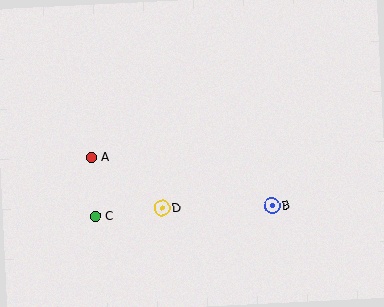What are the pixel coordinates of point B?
Point B is at (272, 206).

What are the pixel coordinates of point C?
Point C is at (95, 216).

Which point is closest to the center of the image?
Point D at (162, 208) is closest to the center.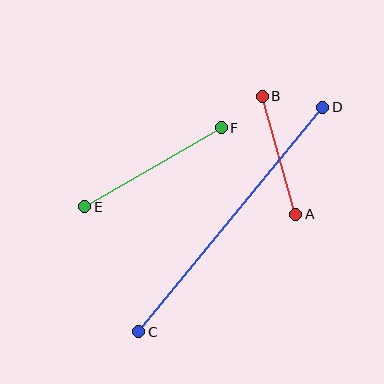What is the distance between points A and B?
The distance is approximately 122 pixels.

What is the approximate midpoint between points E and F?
The midpoint is at approximately (153, 167) pixels.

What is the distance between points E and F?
The distance is approximately 158 pixels.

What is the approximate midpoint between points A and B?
The midpoint is at approximately (279, 155) pixels.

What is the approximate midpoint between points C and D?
The midpoint is at approximately (231, 219) pixels.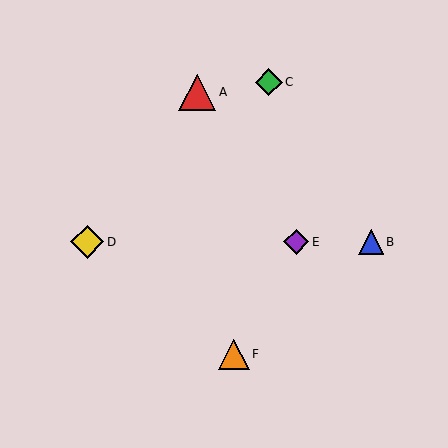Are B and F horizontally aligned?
No, B is at y≈242 and F is at y≈354.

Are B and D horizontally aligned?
Yes, both are at y≈242.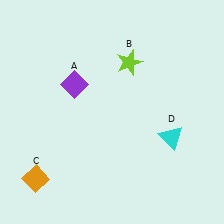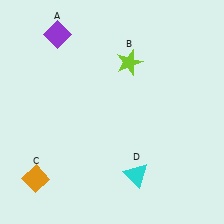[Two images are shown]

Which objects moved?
The objects that moved are: the purple diamond (A), the cyan triangle (D).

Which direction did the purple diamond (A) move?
The purple diamond (A) moved up.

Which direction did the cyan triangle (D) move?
The cyan triangle (D) moved down.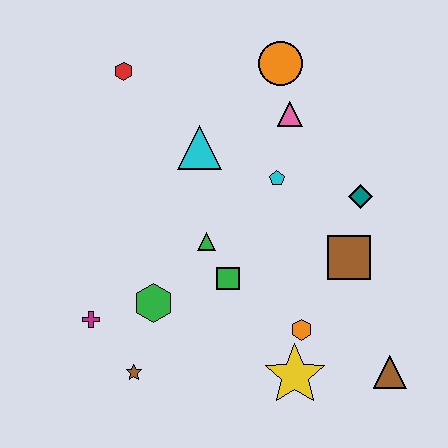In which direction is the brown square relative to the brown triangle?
The brown square is above the brown triangle.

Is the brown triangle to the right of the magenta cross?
Yes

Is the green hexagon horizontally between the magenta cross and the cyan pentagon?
Yes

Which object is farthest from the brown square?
The red hexagon is farthest from the brown square.